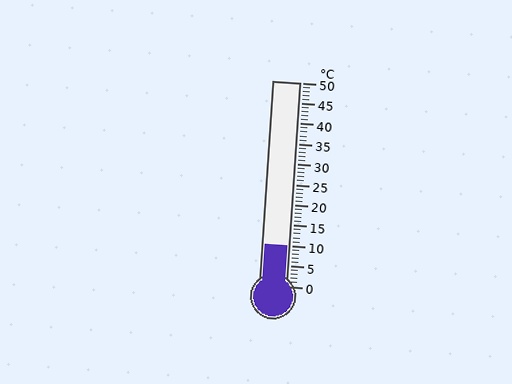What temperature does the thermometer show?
The thermometer shows approximately 10°C.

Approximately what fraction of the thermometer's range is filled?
The thermometer is filled to approximately 20% of its range.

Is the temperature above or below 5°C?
The temperature is above 5°C.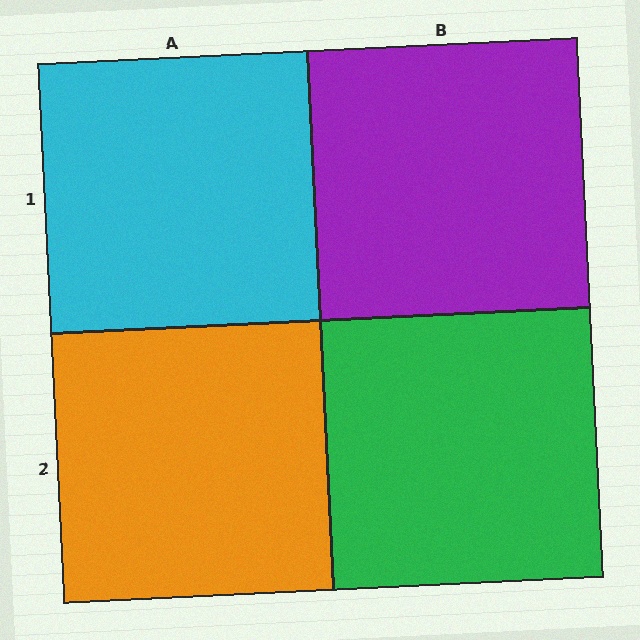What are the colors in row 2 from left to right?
Orange, green.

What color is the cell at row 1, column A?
Cyan.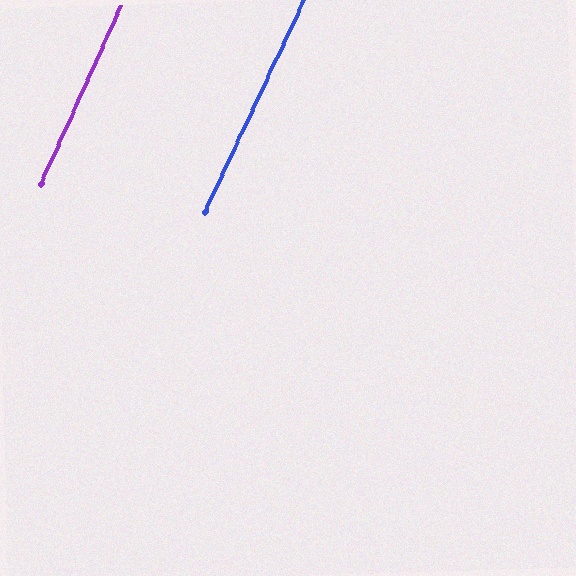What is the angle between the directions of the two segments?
Approximately 1 degree.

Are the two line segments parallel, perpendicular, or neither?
Parallel — their directions differ by only 0.9°.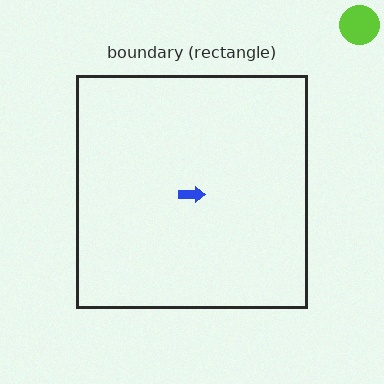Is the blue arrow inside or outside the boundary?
Inside.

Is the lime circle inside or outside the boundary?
Outside.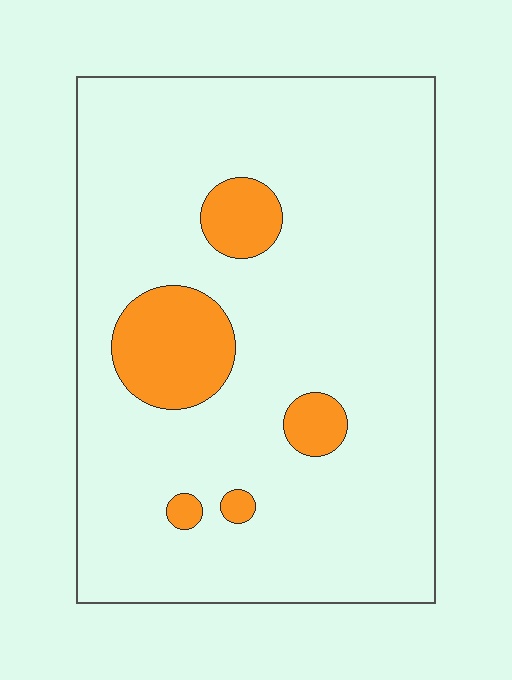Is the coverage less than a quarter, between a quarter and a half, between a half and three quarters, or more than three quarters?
Less than a quarter.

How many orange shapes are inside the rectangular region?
5.